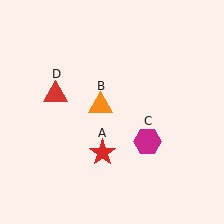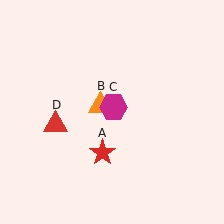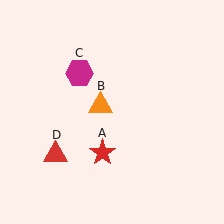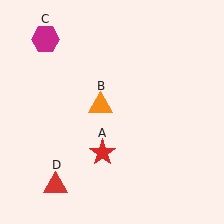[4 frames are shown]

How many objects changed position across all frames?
2 objects changed position: magenta hexagon (object C), red triangle (object D).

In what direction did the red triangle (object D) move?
The red triangle (object D) moved down.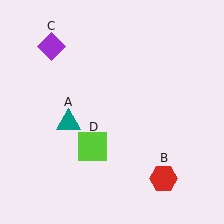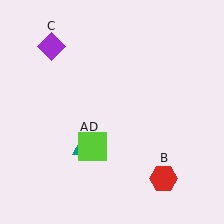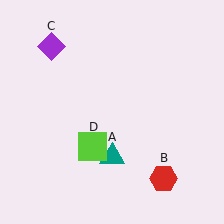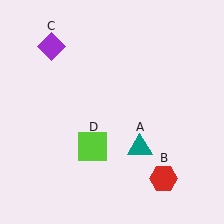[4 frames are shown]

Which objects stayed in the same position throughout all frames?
Red hexagon (object B) and purple diamond (object C) and lime square (object D) remained stationary.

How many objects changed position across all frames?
1 object changed position: teal triangle (object A).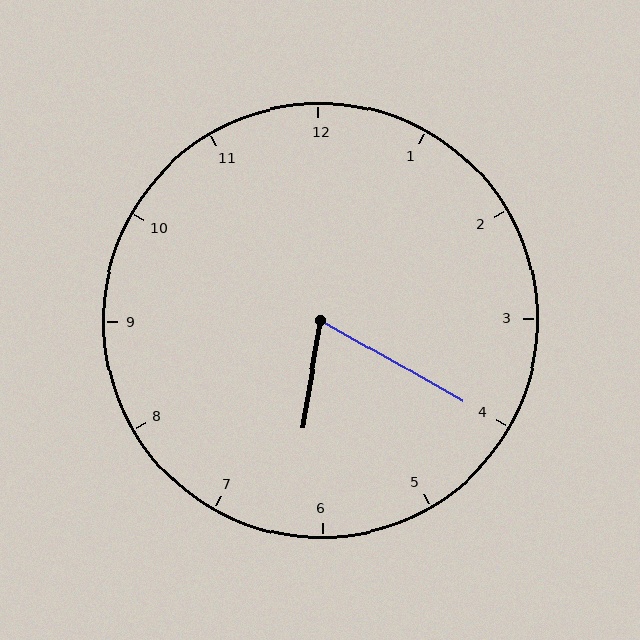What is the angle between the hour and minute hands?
Approximately 70 degrees.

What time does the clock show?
6:20.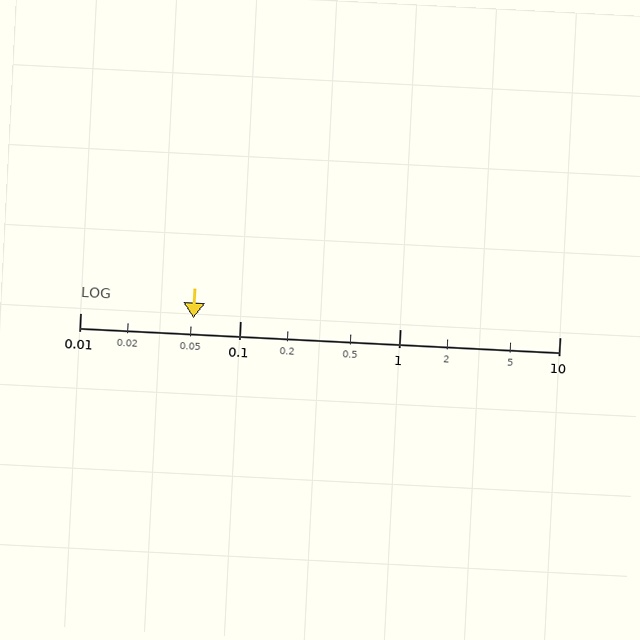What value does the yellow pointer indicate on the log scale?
The pointer indicates approximately 0.051.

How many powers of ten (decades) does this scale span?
The scale spans 3 decades, from 0.01 to 10.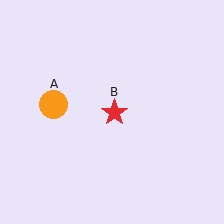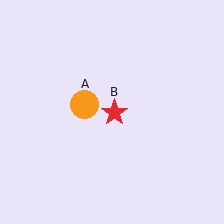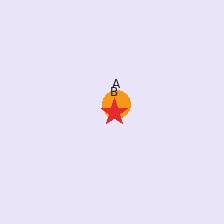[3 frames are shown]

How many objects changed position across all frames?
1 object changed position: orange circle (object A).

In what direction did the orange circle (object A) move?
The orange circle (object A) moved right.